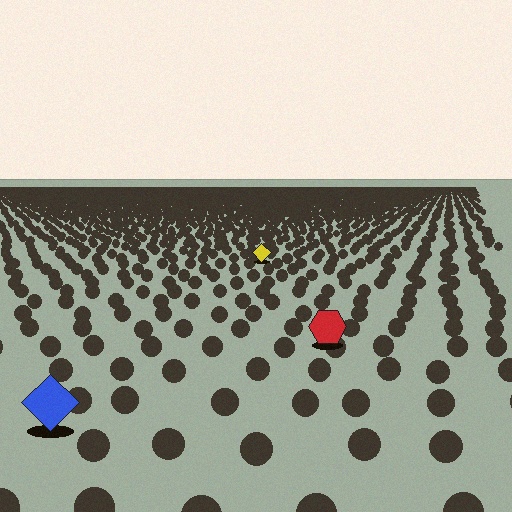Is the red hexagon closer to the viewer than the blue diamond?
No. The blue diamond is closer — you can tell from the texture gradient: the ground texture is coarser near it.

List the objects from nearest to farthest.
From nearest to farthest: the blue diamond, the red hexagon, the yellow diamond.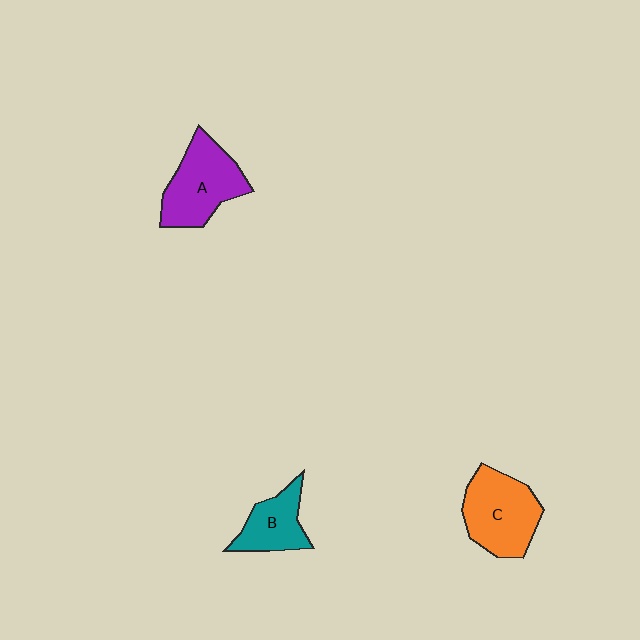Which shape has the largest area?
Shape C (orange).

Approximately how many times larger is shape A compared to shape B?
Approximately 1.5 times.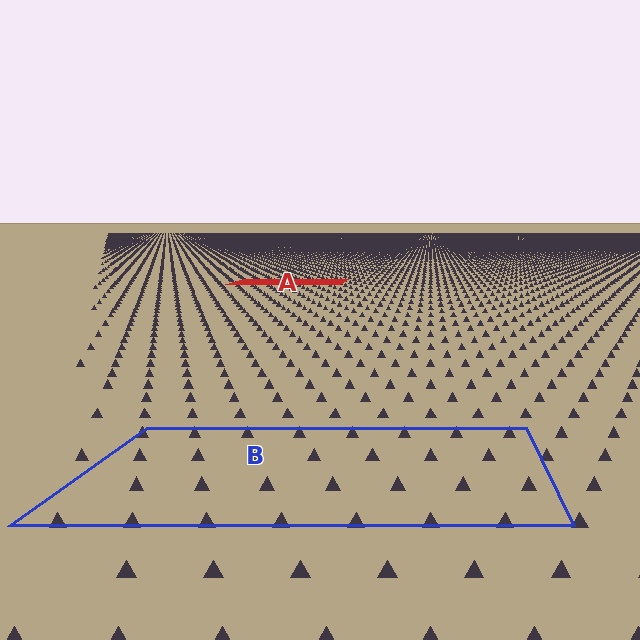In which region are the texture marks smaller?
The texture marks are smaller in region A, because it is farther away.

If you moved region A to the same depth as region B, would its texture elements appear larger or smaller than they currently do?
They would appear larger. At a closer depth, the same texture elements are projected at a bigger on-screen size.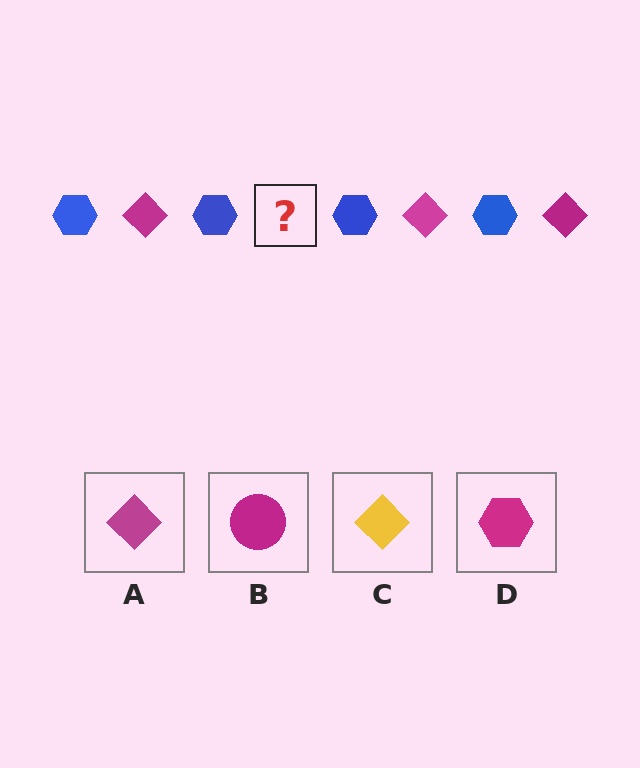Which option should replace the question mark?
Option A.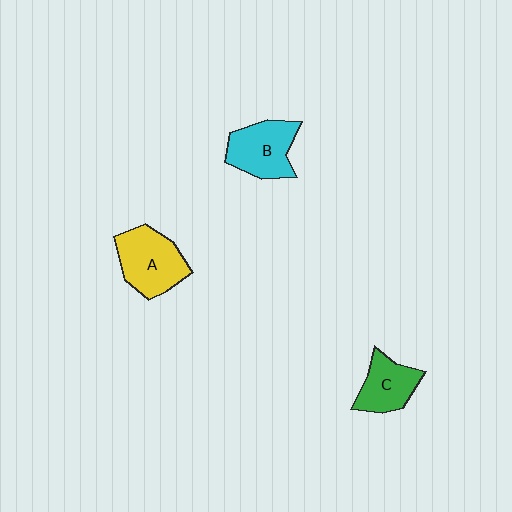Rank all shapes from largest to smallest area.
From largest to smallest: A (yellow), B (cyan), C (green).